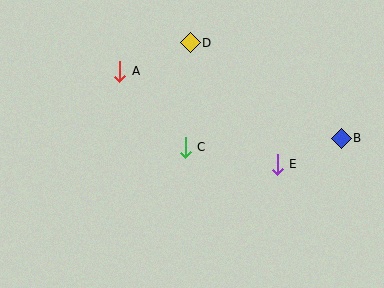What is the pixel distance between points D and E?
The distance between D and E is 150 pixels.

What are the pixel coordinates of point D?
Point D is at (190, 43).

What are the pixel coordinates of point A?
Point A is at (120, 71).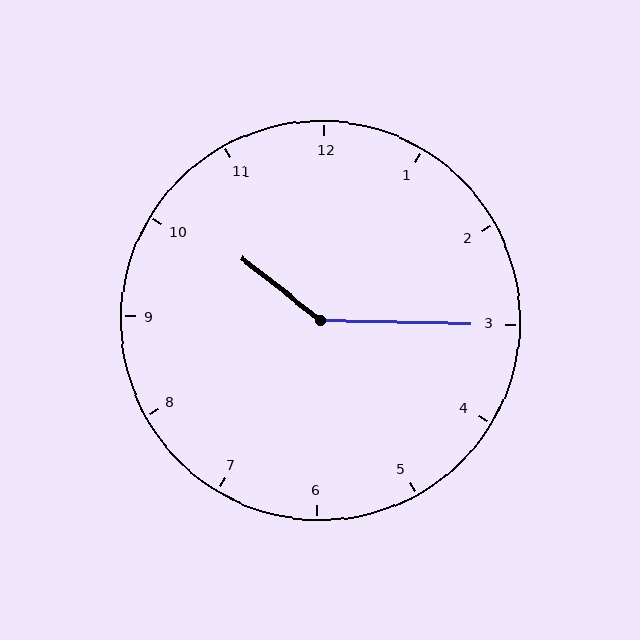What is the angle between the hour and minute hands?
Approximately 142 degrees.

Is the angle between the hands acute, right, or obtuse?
It is obtuse.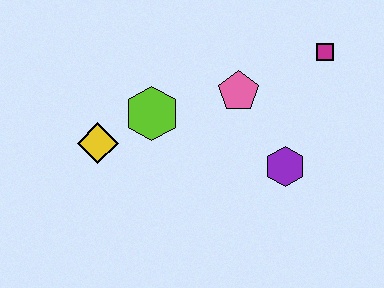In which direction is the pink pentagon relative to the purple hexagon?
The pink pentagon is above the purple hexagon.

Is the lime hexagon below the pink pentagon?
Yes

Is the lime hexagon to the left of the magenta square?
Yes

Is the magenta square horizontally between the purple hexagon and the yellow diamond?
No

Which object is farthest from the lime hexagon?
The magenta square is farthest from the lime hexagon.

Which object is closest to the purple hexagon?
The pink pentagon is closest to the purple hexagon.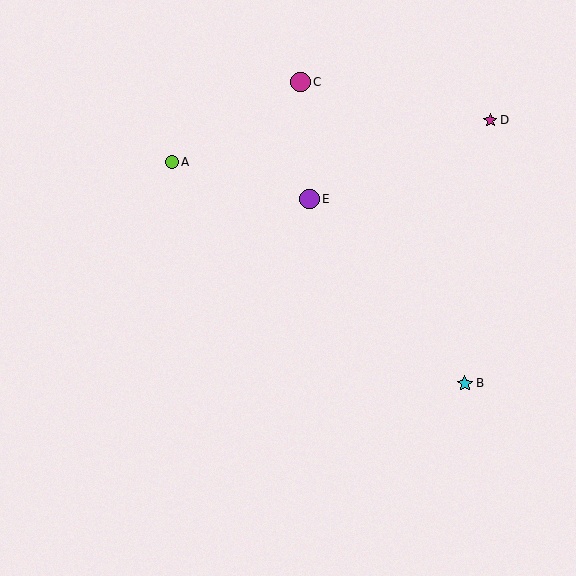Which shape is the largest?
The purple circle (labeled E) is the largest.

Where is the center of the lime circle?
The center of the lime circle is at (172, 162).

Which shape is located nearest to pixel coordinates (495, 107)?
The magenta star (labeled D) at (490, 120) is nearest to that location.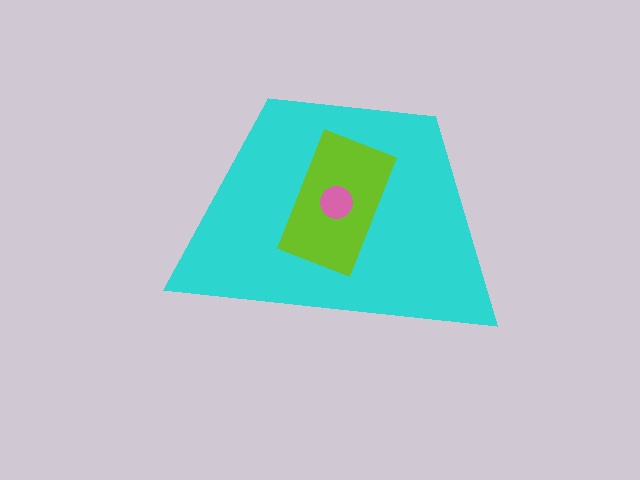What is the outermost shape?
The cyan trapezoid.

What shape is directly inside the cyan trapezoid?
The lime rectangle.